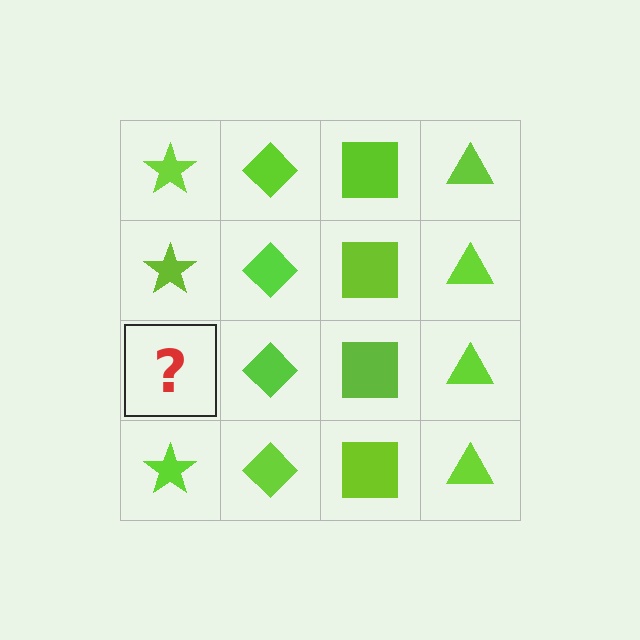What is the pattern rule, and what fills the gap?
The rule is that each column has a consistent shape. The gap should be filled with a lime star.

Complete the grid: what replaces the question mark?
The question mark should be replaced with a lime star.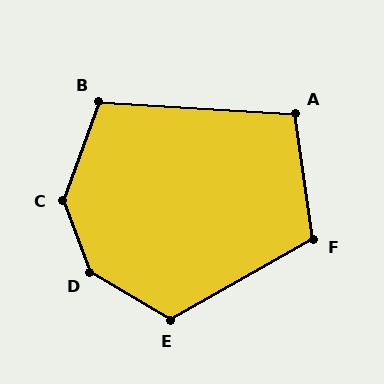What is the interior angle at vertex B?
Approximately 107 degrees (obtuse).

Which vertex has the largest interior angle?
D, at approximately 142 degrees.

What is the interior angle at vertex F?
Approximately 112 degrees (obtuse).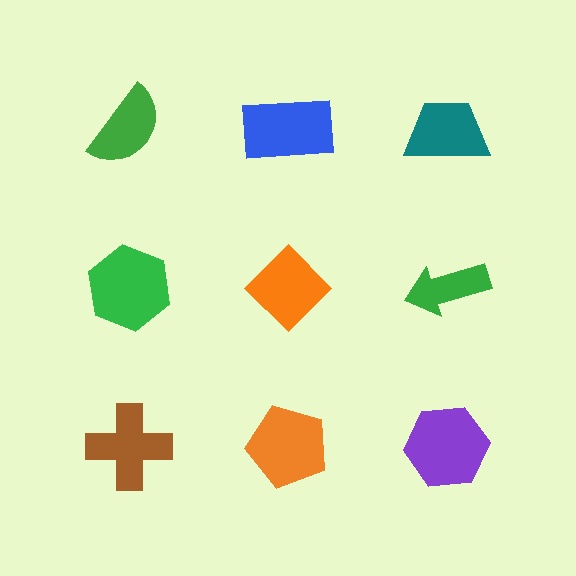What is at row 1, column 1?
A green semicircle.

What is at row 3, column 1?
A brown cross.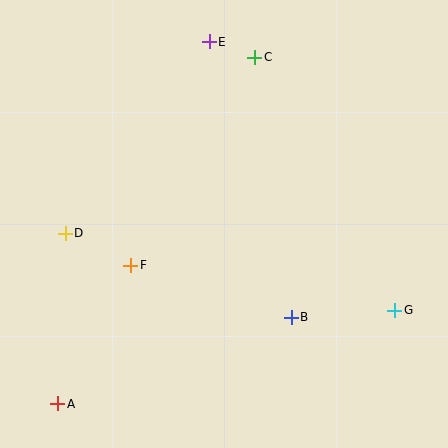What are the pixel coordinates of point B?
Point B is at (291, 317).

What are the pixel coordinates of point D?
Point D is at (65, 233).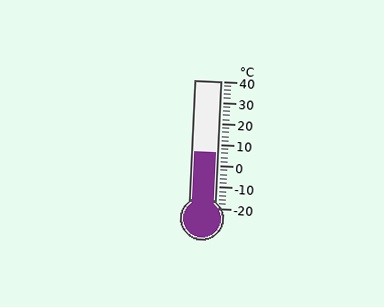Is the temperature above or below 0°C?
The temperature is above 0°C.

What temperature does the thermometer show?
The thermometer shows approximately 6°C.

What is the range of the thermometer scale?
The thermometer scale ranges from -20°C to 40°C.